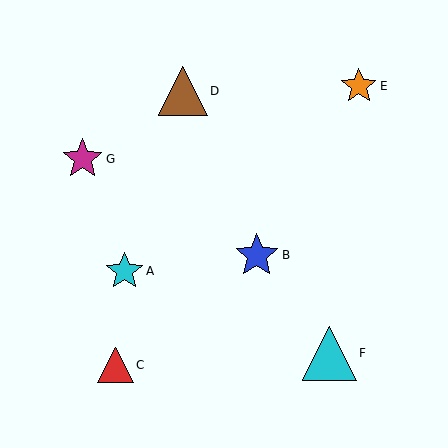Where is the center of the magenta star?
The center of the magenta star is at (83, 159).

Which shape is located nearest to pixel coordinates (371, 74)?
The orange star (labeled E) at (359, 86) is nearest to that location.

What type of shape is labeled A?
Shape A is a cyan star.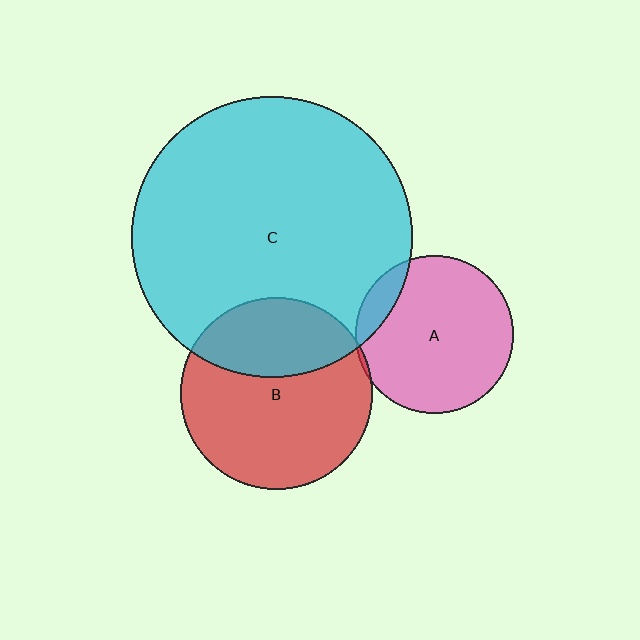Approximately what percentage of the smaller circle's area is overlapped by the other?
Approximately 10%.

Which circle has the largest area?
Circle C (cyan).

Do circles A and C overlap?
Yes.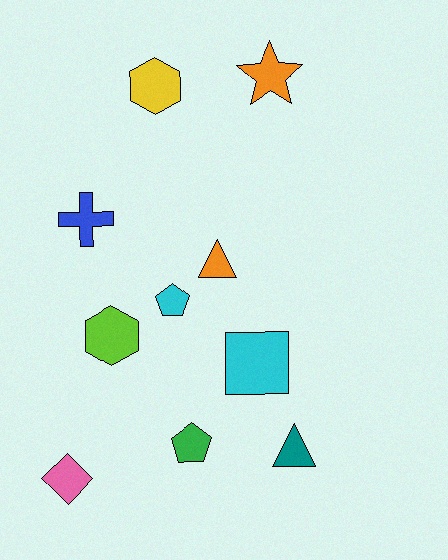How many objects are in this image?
There are 10 objects.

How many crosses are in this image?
There is 1 cross.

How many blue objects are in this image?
There is 1 blue object.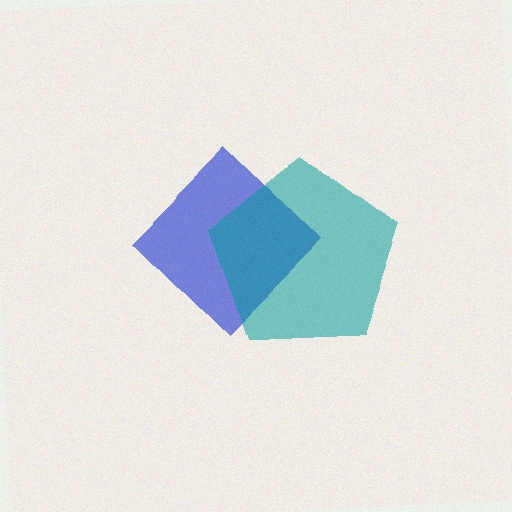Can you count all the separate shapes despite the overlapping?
Yes, there are 2 separate shapes.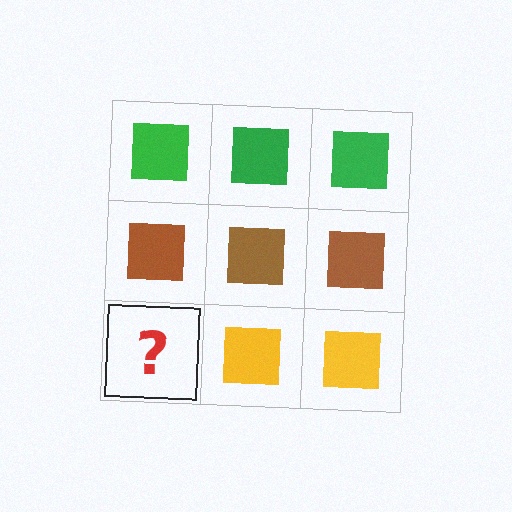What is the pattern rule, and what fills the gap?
The rule is that each row has a consistent color. The gap should be filled with a yellow square.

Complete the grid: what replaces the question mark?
The question mark should be replaced with a yellow square.